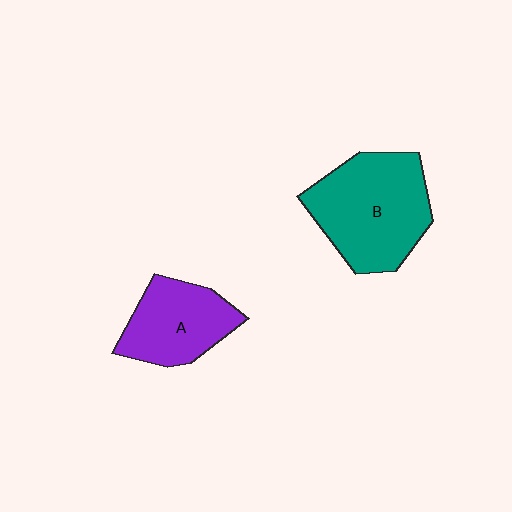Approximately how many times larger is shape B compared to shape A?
Approximately 1.5 times.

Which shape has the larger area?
Shape B (teal).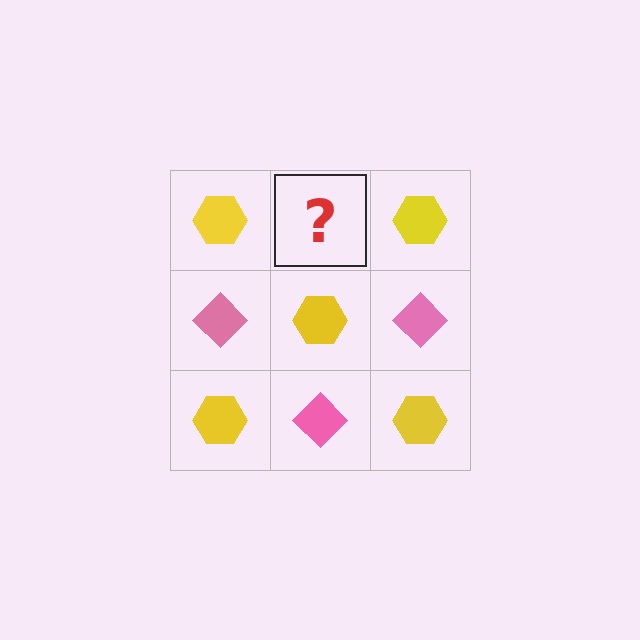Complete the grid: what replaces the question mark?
The question mark should be replaced with a pink diamond.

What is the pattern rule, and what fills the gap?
The rule is that it alternates yellow hexagon and pink diamond in a checkerboard pattern. The gap should be filled with a pink diamond.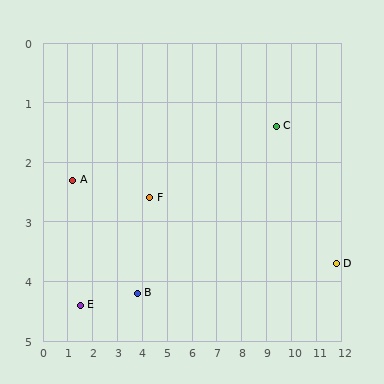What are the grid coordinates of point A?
Point A is at approximately (1.2, 2.3).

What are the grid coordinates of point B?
Point B is at approximately (3.8, 4.2).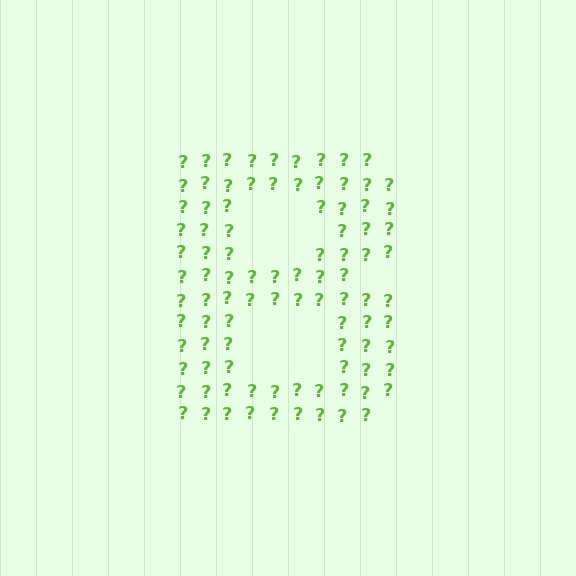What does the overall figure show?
The overall figure shows the letter B.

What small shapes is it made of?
It is made of small question marks.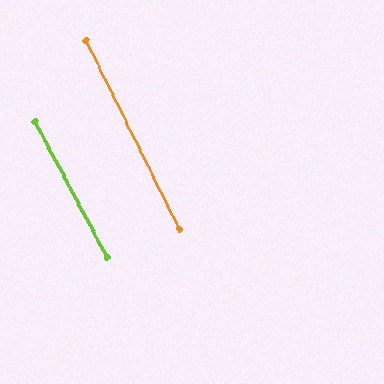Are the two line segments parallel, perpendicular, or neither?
Parallel — their directions differ by only 1.4°.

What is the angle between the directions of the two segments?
Approximately 1 degree.